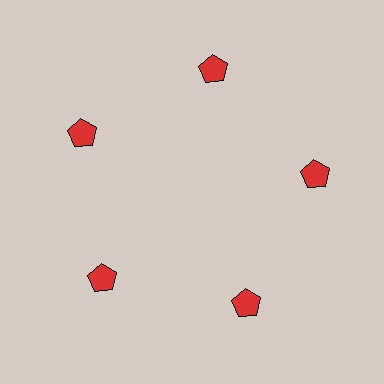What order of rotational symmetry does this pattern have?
This pattern has 5-fold rotational symmetry.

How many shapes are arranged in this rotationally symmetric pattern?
There are 5 shapes, arranged in 5 groups of 1.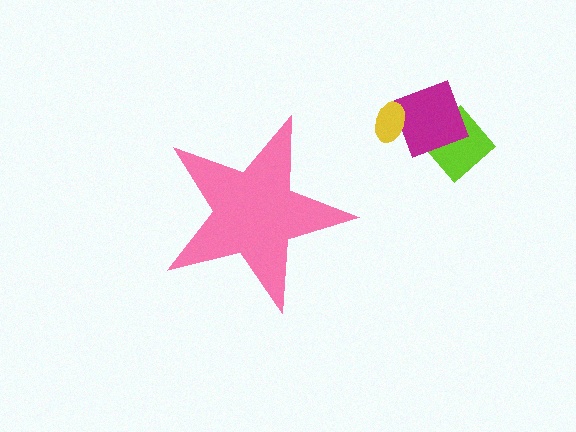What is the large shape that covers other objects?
A pink star.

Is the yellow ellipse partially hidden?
No, the yellow ellipse is fully visible.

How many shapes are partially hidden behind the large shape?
0 shapes are partially hidden.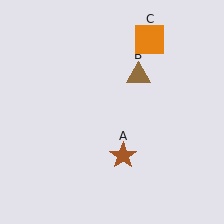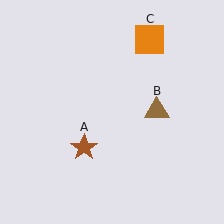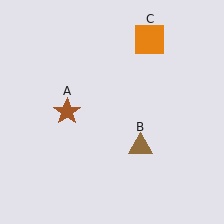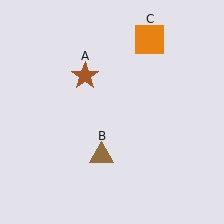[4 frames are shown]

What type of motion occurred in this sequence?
The brown star (object A), brown triangle (object B) rotated clockwise around the center of the scene.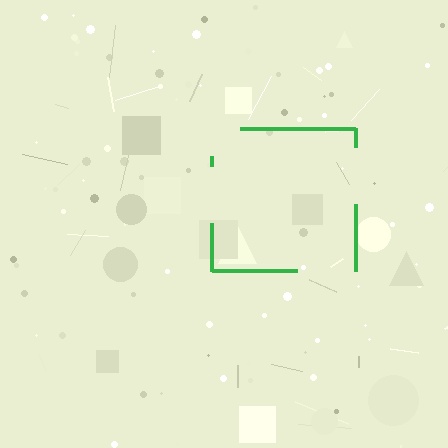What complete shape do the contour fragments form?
The contour fragments form a square.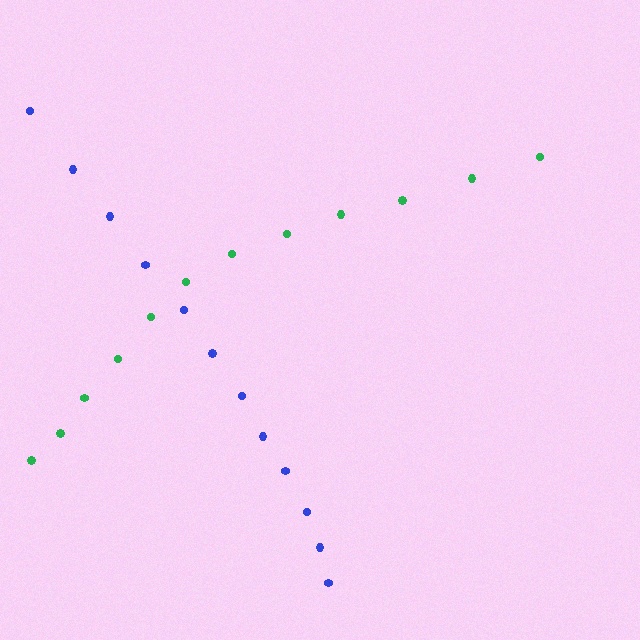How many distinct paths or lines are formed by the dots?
There are 2 distinct paths.